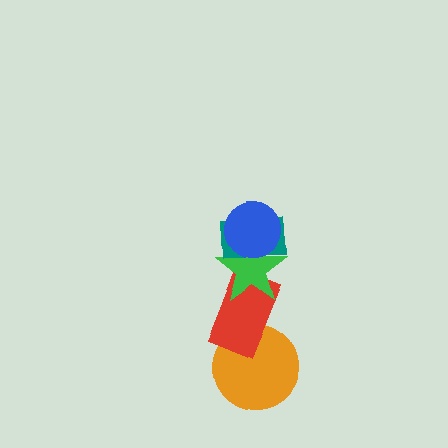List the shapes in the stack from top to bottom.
From top to bottom: the blue circle, the teal rectangle, the green star, the red rectangle, the orange circle.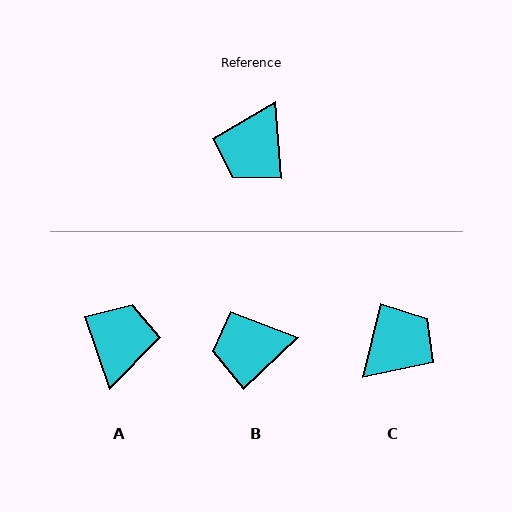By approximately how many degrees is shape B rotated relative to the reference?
Approximately 50 degrees clockwise.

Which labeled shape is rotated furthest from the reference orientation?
A, about 165 degrees away.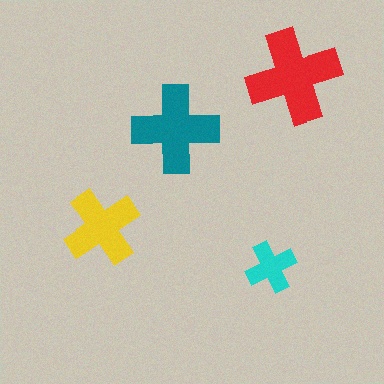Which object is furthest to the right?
The red cross is rightmost.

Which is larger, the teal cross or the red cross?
The red one.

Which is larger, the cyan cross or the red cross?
The red one.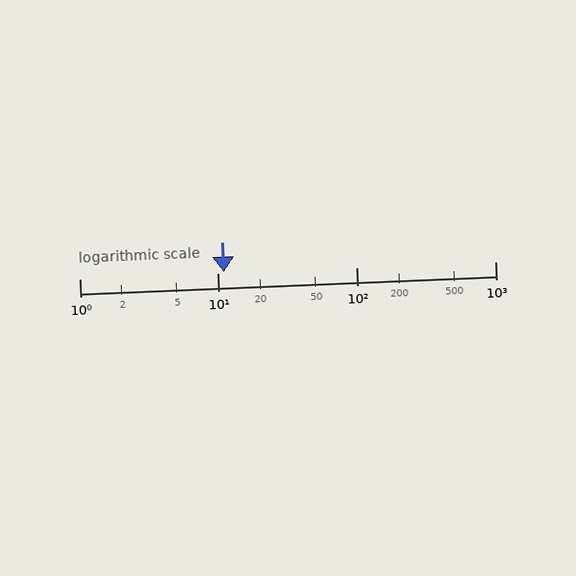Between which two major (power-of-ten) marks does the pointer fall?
The pointer is between 10 and 100.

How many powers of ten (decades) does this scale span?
The scale spans 3 decades, from 1 to 1000.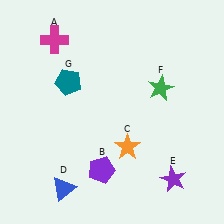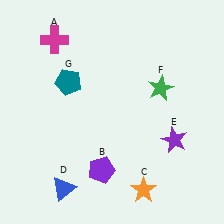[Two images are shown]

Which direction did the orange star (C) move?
The orange star (C) moved down.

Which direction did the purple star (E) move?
The purple star (E) moved up.